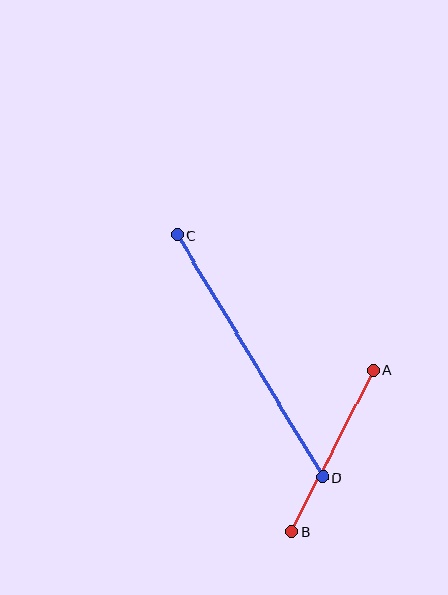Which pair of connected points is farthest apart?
Points C and D are farthest apart.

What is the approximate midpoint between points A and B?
The midpoint is at approximately (332, 451) pixels.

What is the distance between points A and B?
The distance is approximately 181 pixels.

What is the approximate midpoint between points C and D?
The midpoint is at approximately (250, 356) pixels.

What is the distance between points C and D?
The distance is approximately 282 pixels.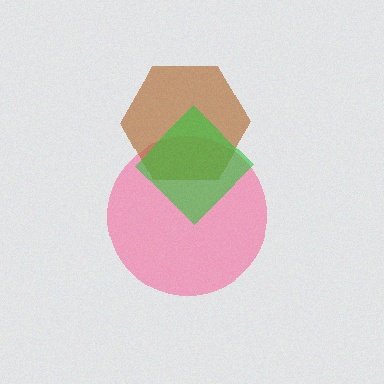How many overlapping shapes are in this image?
There are 3 overlapping shapes in the image.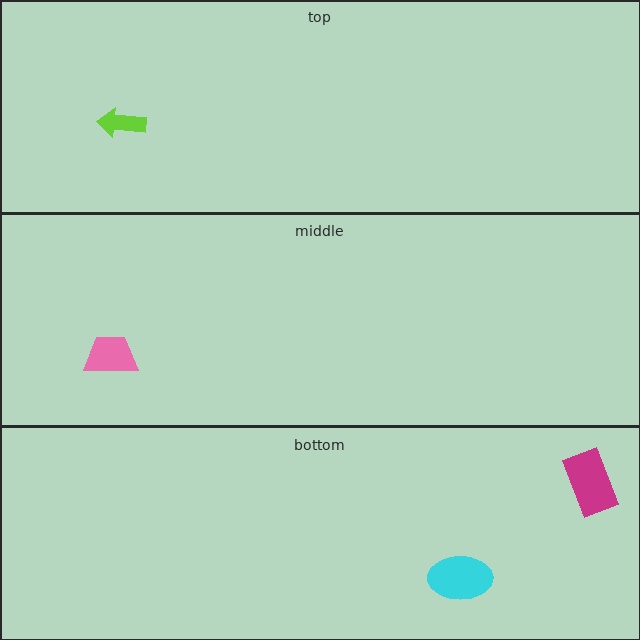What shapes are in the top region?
The lime arrow.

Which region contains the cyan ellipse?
The bottom region.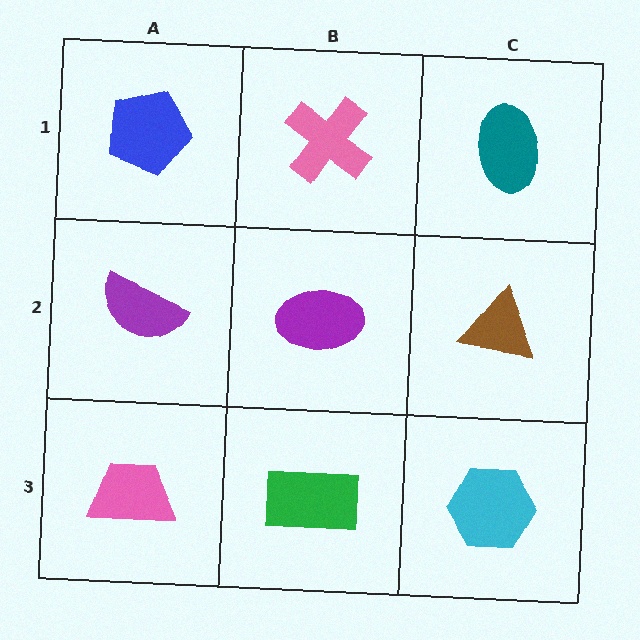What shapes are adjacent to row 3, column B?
A purple ellipse (row 2, column B), a pink trapezoid (row 3, column A), a cyan hexagon (row 3, column C).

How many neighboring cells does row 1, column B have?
3.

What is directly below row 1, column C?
A brown triangle.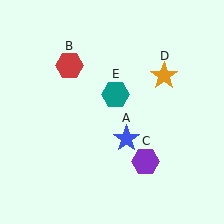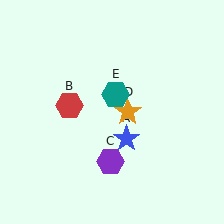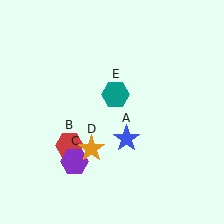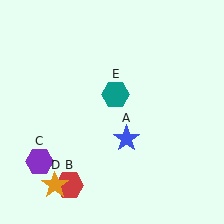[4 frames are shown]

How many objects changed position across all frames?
3 objects changed position: red hexagon (object B), purple hexagon (object C), orange star (object D).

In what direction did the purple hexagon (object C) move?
The purple hexagon (object C) moved left.